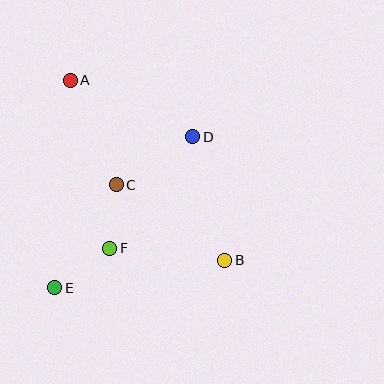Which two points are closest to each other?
Points C and F are closest to each other.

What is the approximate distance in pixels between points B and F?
The distance between B and F is approximately 116 pixels.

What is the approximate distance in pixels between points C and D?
The distance between C and D is approximately 90 pixels.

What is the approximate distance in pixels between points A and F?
The distance between A and F is approximately 172 pixels.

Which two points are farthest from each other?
Points A and B are farthest from each other.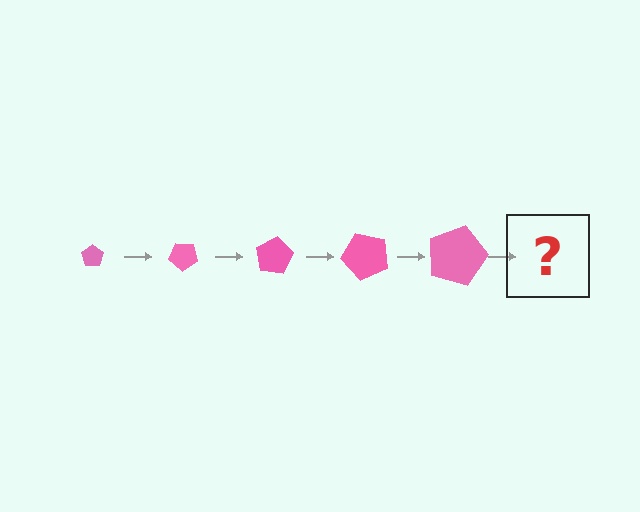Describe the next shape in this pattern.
It should be a pentagon, larger than the previous one and rotated 200 degrees from the start.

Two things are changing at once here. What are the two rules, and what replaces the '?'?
The two rules are that the pentagon grows larger each step and it rotates 40 degrees each step. The '?' should be a pentagon, larger than the previous one and rotated 200 degrees from the start.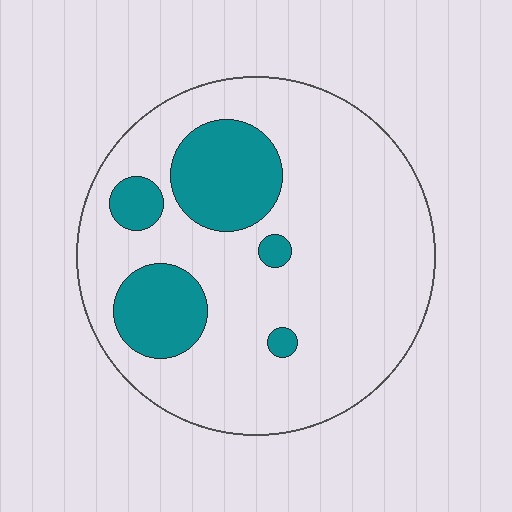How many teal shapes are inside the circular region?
5.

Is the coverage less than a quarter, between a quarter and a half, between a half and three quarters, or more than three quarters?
Less than a quarter.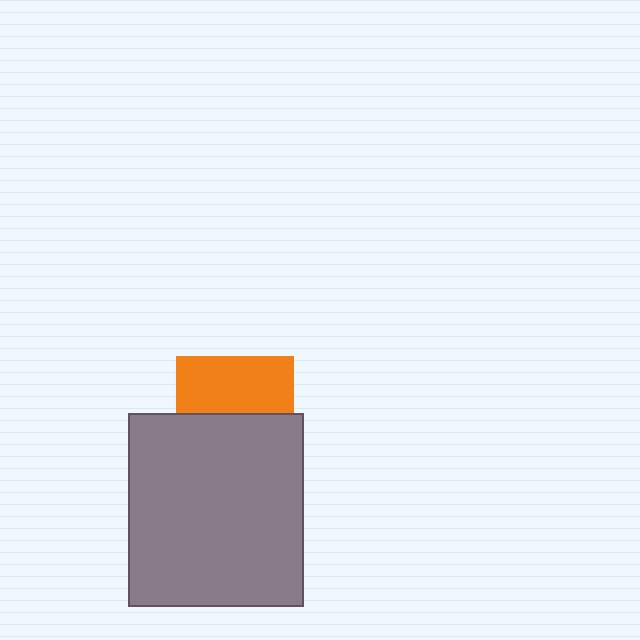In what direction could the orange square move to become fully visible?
The orange square could move up. That would shift it out from behind the gray rectangle entirely.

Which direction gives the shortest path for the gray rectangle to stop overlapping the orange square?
Moving down gives the shortest separation.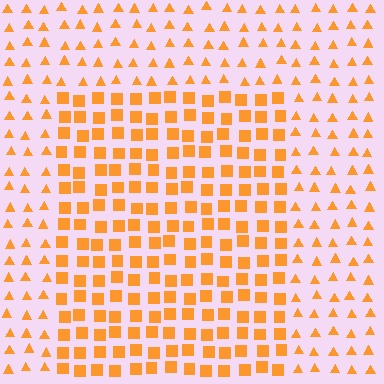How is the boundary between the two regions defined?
The boundary is defined by a change in element shape: squares inside vs. triangles outside. All elements share the same color and spacing.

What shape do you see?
I see a rectangle.